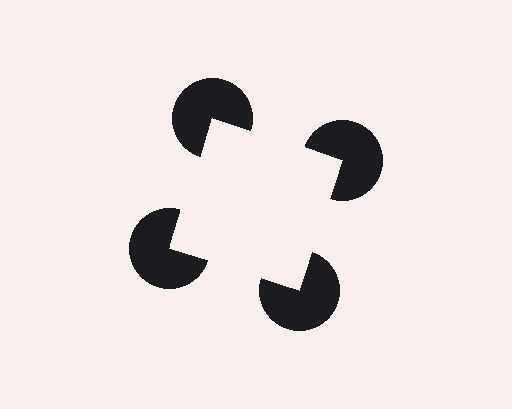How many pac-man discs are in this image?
There are 4 — one at each vertex of the illusory square.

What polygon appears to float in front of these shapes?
An illusory square — its edges are inferred from the aligned wedge cuts in the pac-man discs, not physically drawn.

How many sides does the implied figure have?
4 sides.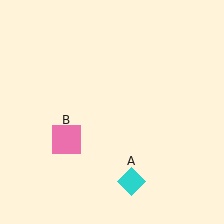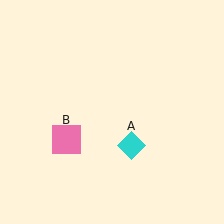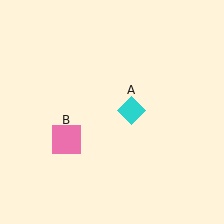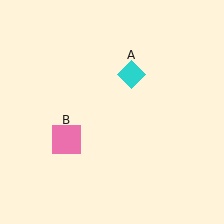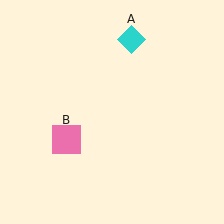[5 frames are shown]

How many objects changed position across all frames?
1 object changed position: cyan diamond (object A).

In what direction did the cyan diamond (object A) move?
The cyan diamond (object A) moved up.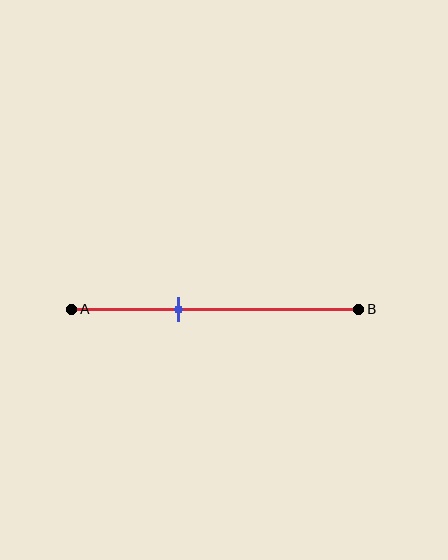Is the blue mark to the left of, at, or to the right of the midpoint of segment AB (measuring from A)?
The blue mark is to the left of the midpoint of segment AB.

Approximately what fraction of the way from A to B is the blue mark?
The blue mark is approximately 35% of the way from A to B.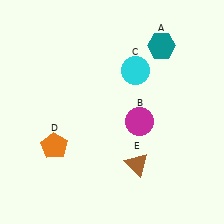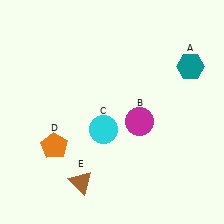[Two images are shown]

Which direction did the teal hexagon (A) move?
The teal hexagon (A) moved right.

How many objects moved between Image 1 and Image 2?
3 objects moved between the two images.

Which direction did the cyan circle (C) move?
The cyan circle (C) moved down.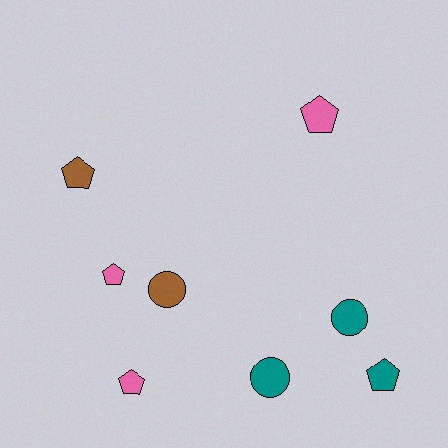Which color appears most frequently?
Pink, with 3 objects.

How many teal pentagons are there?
There is 1 teal pentagon.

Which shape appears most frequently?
Pentagon, with 5 objects.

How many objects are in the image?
There are 8 objects.